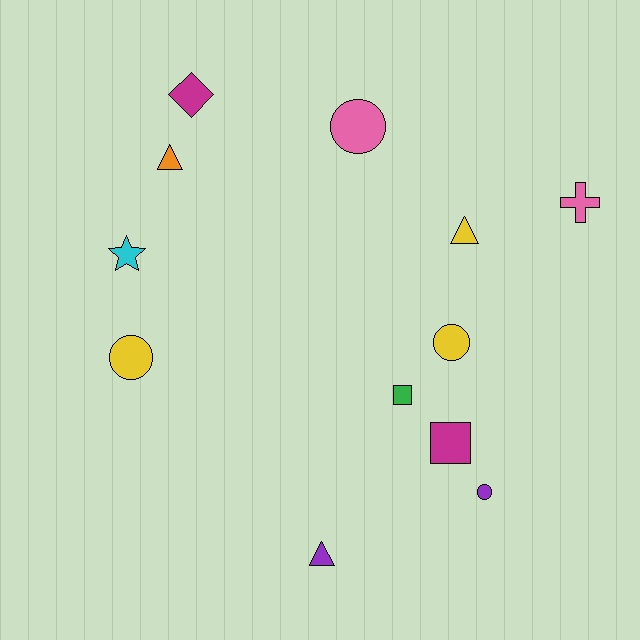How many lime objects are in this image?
There are no lime objects.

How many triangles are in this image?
There are 3 triangles.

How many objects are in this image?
There are 12 objects.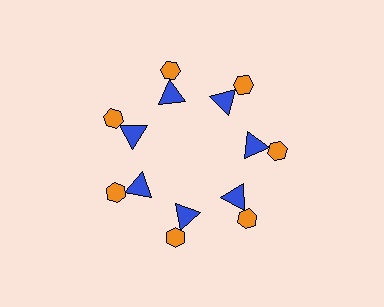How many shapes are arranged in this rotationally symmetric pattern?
There are 14 shapes, arranged in 7 groups of 2.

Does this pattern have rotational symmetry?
Yes, this pattern has 7-fold rotational symmetry. It looks the same after rotating 51 degrees around the center.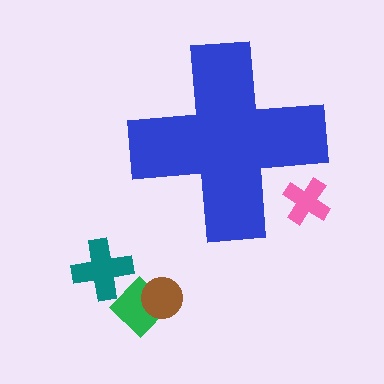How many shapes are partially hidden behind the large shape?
1 shape is partially hidden.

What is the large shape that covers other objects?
A blue cross.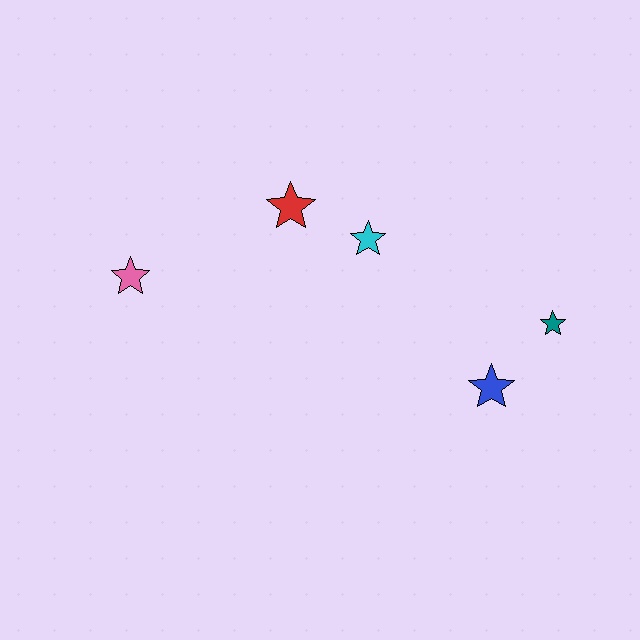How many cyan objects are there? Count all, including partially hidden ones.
There is 1 cyan object.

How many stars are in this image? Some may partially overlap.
There are 5 stars.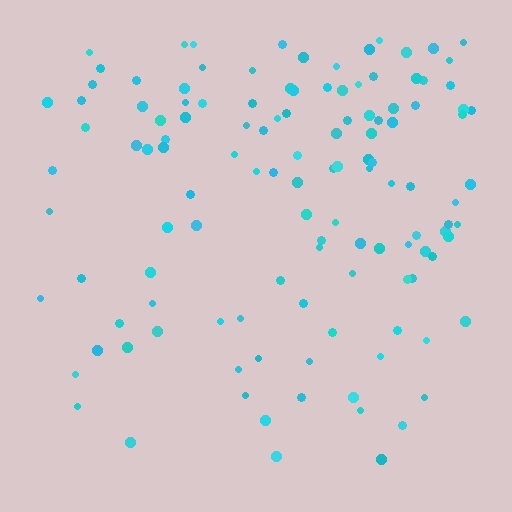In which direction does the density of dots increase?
From bottom to top, with the top side densest.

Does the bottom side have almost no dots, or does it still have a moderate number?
Still a moderate number, just noticeably fewer than the top.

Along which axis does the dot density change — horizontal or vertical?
Vertical.